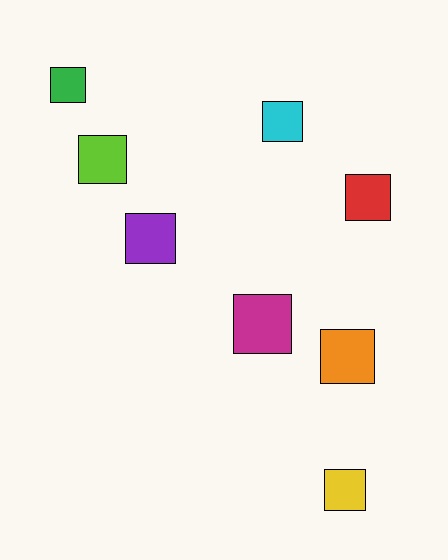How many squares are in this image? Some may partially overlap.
There are 8 squares.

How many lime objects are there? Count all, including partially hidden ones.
There is 1 lime object.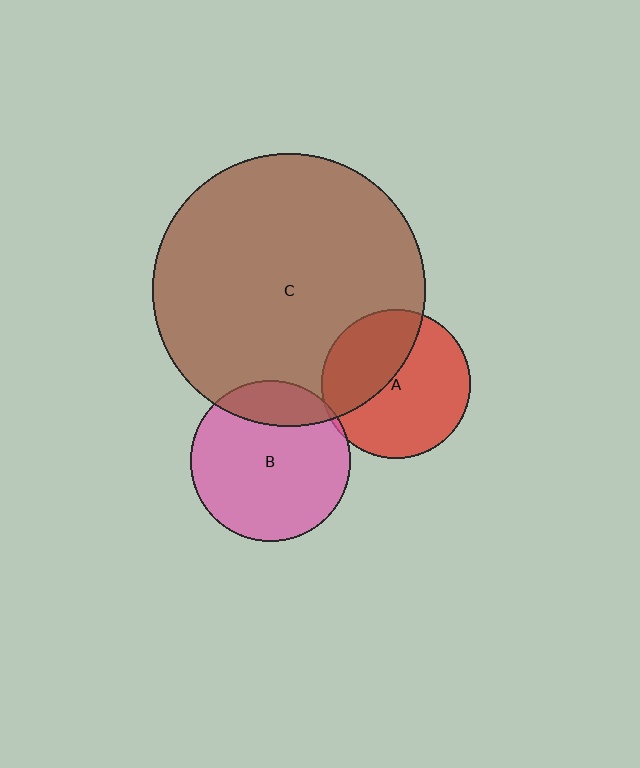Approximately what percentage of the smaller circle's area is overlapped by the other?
Approximately 5%.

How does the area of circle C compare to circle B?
Approximately 2.9 times.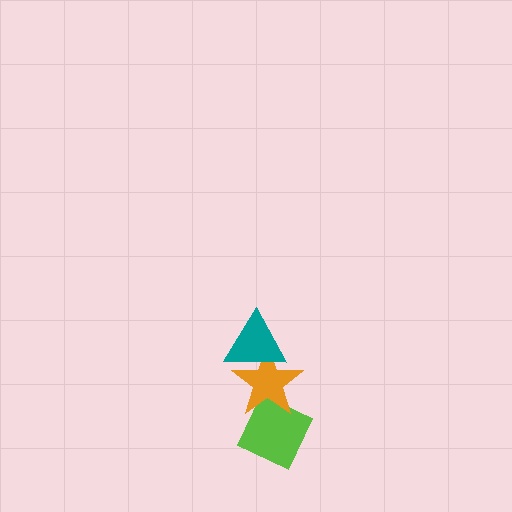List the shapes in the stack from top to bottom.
From top to bottom: the teal triangle, the orange star, the lime diamond.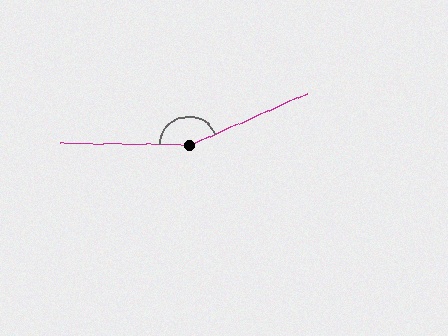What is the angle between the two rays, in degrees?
Approximately 156 degrees.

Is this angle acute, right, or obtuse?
It is obtuse.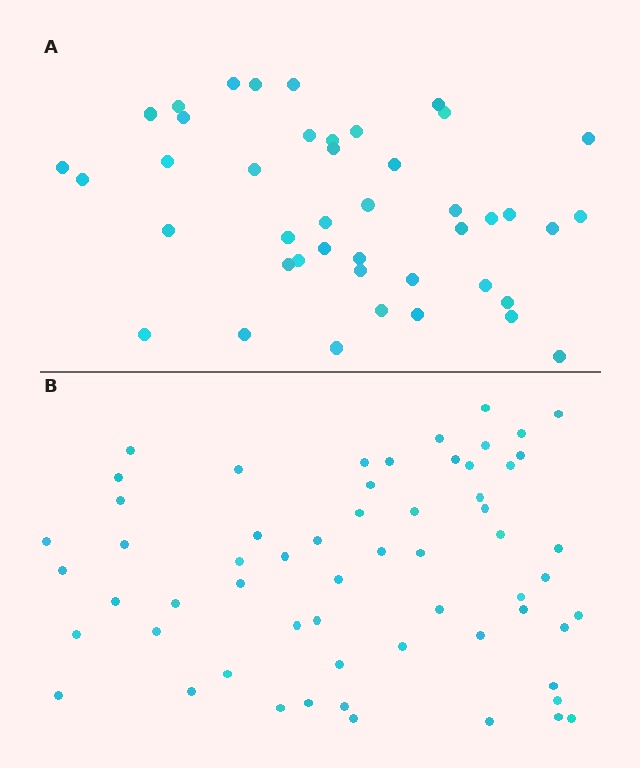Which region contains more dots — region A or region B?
Region B (the bottom region) has more dots.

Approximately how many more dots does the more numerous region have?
Region B has approximately 15 more dots than region A.